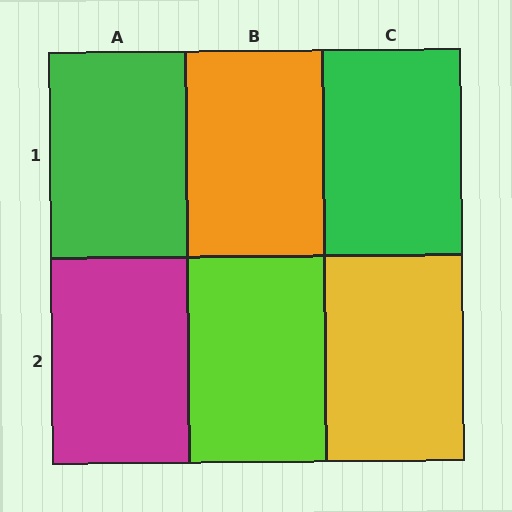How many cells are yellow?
1 cell is yellow.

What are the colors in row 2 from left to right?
Magenta, lime, yellow.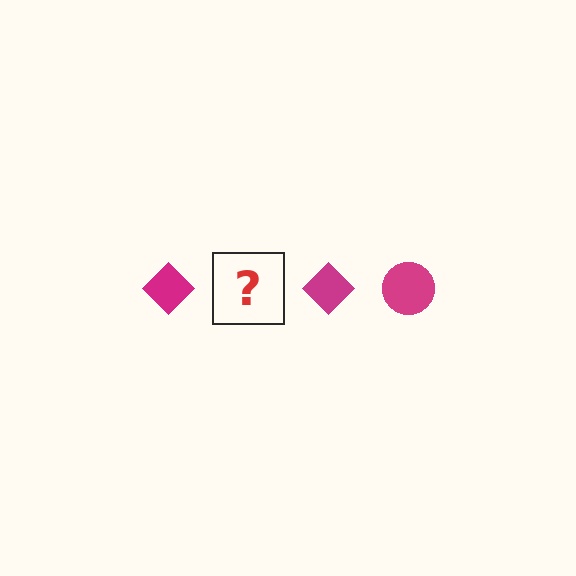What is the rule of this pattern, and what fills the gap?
The rule is that the pattern cycles through diamond, circle shapes in magenta. The gap should be filled with a magenta circle.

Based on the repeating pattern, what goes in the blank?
The blank should be a magenta circle.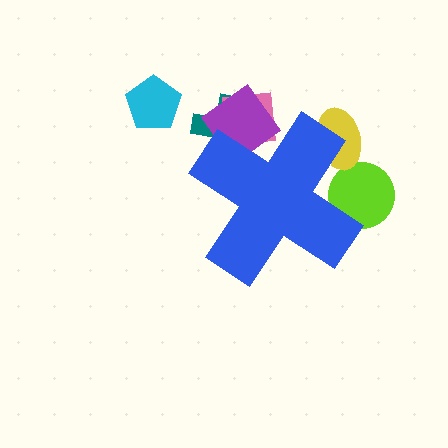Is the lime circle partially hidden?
Yes, the lime circle is partially hidden behind the blue cross.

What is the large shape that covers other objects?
A blue cross.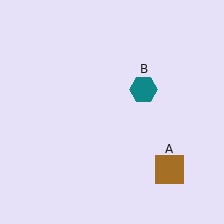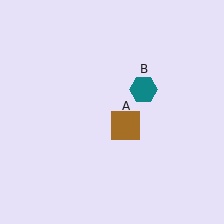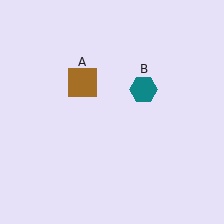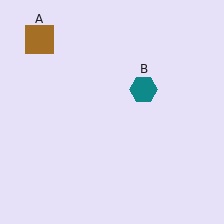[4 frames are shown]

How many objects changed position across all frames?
1 object changed position: brown square (object A).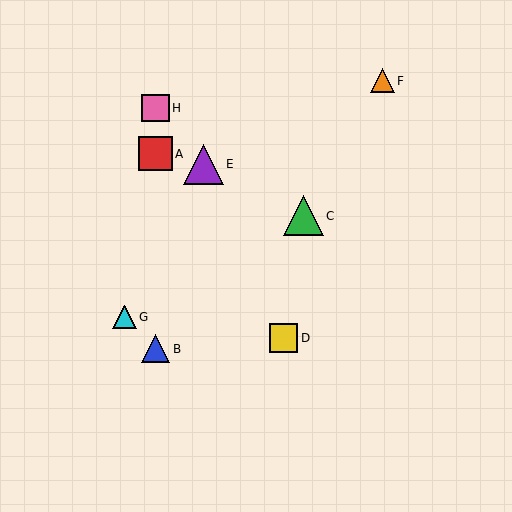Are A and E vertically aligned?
No, A is at x≈156 and E is at x≈203.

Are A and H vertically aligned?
Yes, both are at x≈156.